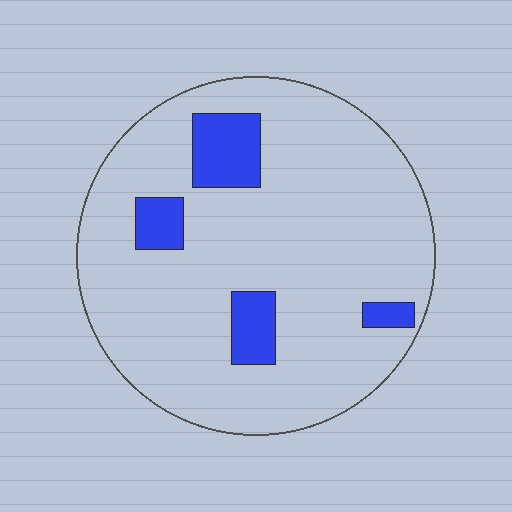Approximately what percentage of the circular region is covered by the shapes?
Approximately 10%.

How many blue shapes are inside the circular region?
4.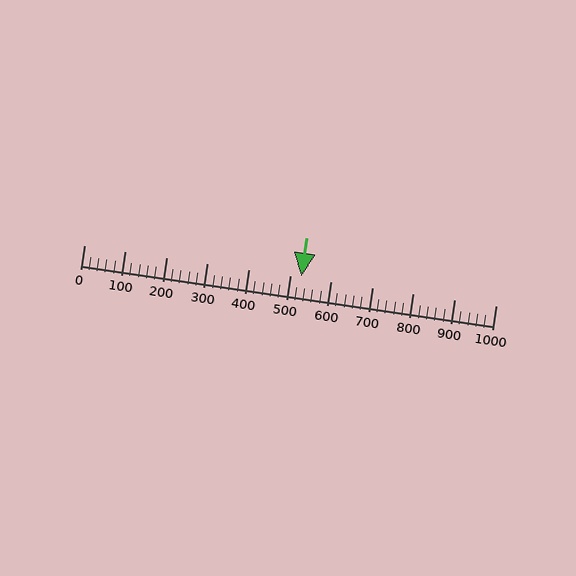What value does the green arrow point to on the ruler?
The green arrow points to approximately 528.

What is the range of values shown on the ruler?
The ruler shows values from 0 to 1000.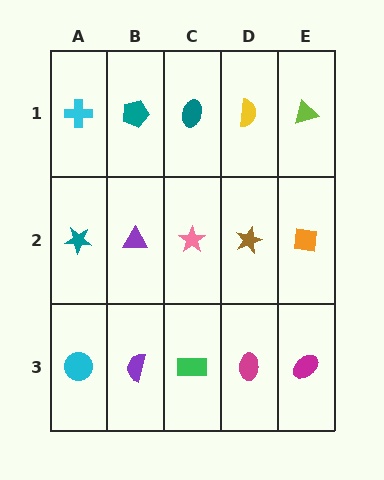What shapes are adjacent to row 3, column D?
A brown star (row 2, column D), a green rectangle (row 3, column C), a magenta ellipse (row 3, column E).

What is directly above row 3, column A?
A teal star.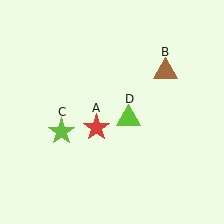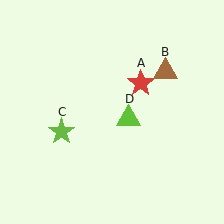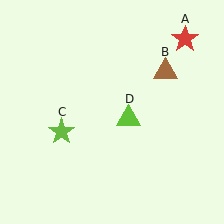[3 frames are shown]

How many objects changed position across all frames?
1 object changed position: red star (object A).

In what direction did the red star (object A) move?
The red star (object A) moved up and to the right.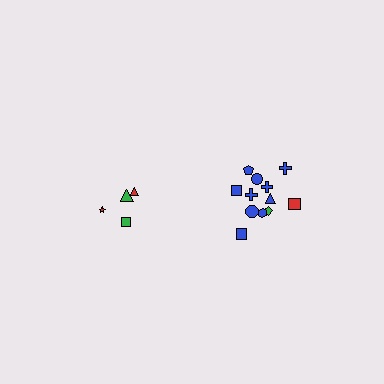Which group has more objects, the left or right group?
The right group.